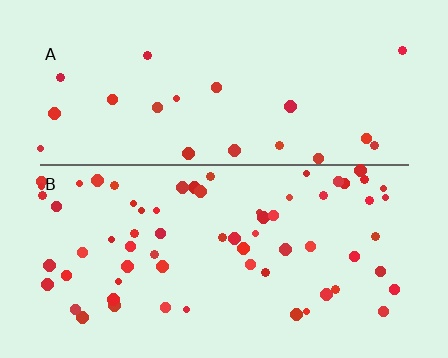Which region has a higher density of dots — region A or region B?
B (the bottom).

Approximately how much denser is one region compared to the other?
Approximately 3.1× — region B over region A.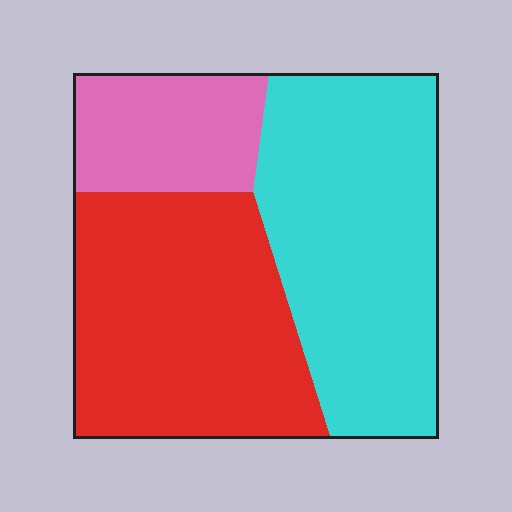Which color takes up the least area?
Pink, at roughly 15%.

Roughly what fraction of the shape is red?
Red covers roughly 40% of the shape.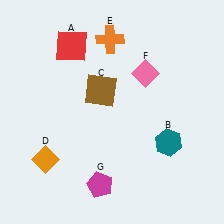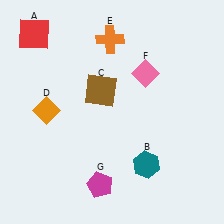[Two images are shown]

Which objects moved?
The objects that moved are: the red square (A), the teal hexagon (B), the orange diamond (D).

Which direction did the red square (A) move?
The red square (A) moved left.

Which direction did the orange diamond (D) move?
The orange diamond (D) moved up.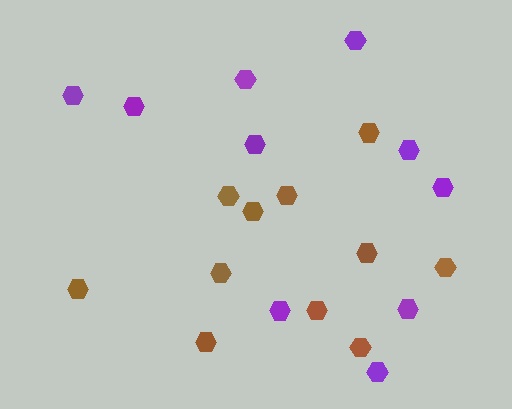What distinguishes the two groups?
There are 2 groups: one group of purple hexagons (10) and one group of brown hexagons (11).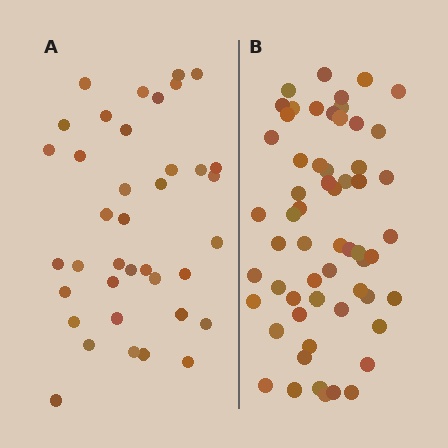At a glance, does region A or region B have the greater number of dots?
Region B (the right region) has more dots.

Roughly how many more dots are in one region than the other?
Region B has approximately 20 more dots than region A.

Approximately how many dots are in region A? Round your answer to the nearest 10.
About 40 dots. (The exact count is 38, which rounds to 40.)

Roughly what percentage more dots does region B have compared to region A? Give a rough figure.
About 55% more.